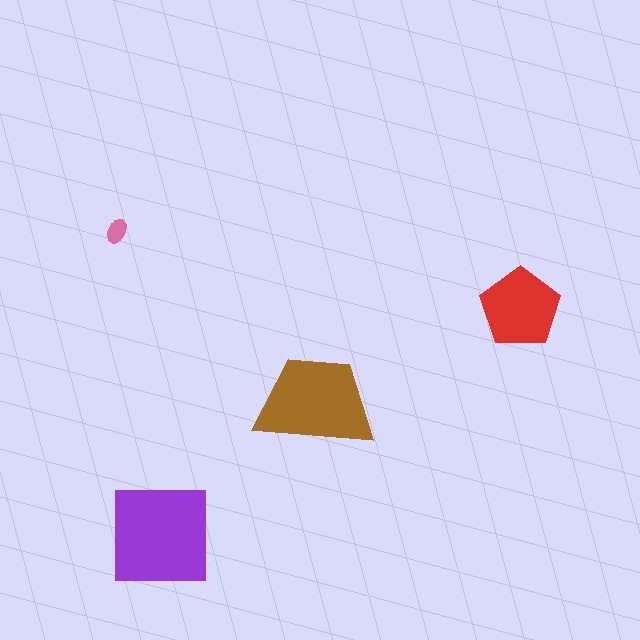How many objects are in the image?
There are 4 objects in the image.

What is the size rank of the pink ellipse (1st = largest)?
4th.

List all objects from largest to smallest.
The purple square, the brown trapezoid, the red pentagon, the pink ellipse.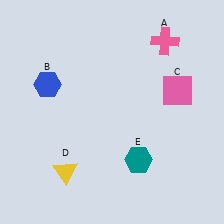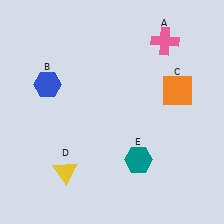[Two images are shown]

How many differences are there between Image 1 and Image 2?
There is 1 difference between the two images.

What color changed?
The square (C) changed from pink in Image 1 to orange in Image 2.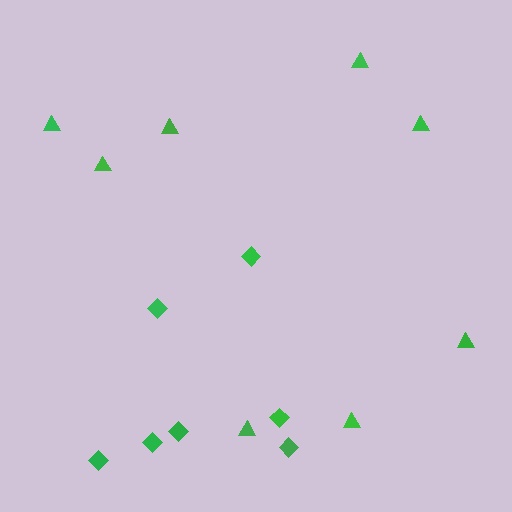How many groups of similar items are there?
There are 2 groups: one group of diamonds (7) and one group of triangles (8).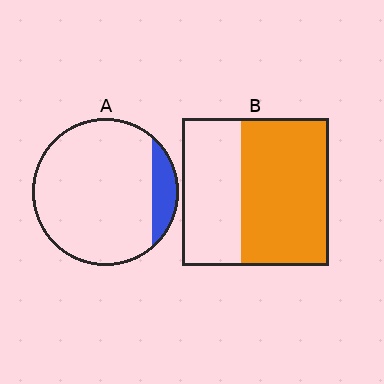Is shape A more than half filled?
No.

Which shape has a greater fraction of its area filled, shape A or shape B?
Shape B.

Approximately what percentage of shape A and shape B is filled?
A is approximately 15% and B is approximately 60%.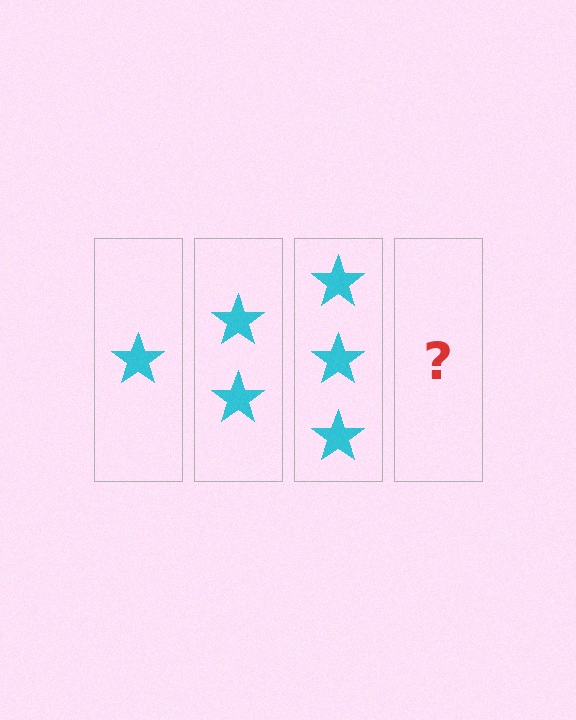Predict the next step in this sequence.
The next step is 4 stars.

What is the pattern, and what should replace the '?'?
The pattern is that each step adds one more star. The '?' should be 4 stars.